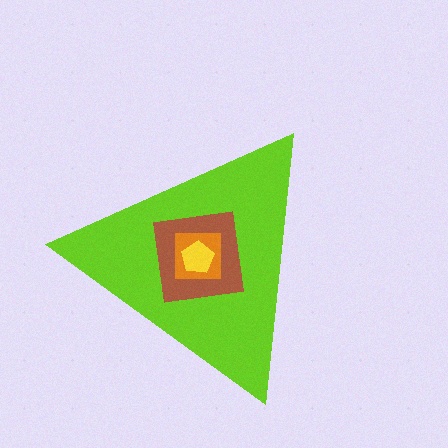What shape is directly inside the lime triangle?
The brown square.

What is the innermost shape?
The yellow pentagon.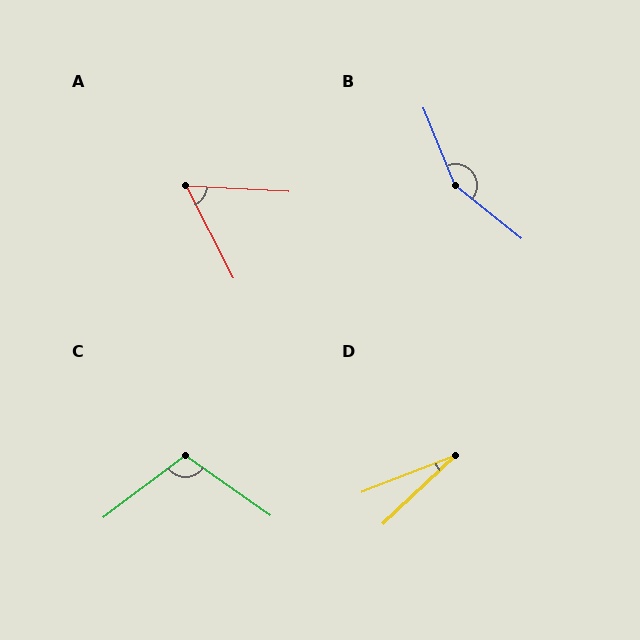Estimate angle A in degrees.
Approximately 60 degrees.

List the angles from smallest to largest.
D (22°), A (60°), C (108°), B (151°).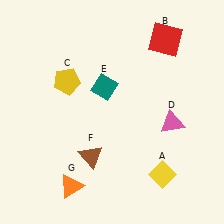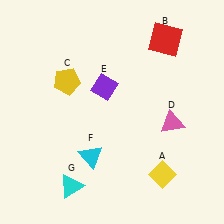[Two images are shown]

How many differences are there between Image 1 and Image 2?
There are 3 differences between the two images.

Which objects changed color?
E changed from teal to purple. F changed from brown to cyan. G changed from orange to cyan.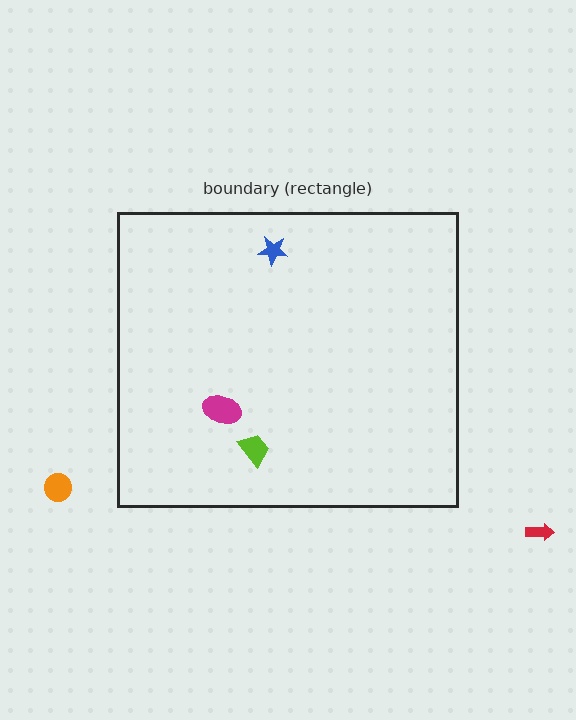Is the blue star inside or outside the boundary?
Inside.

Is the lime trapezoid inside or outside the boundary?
Inside.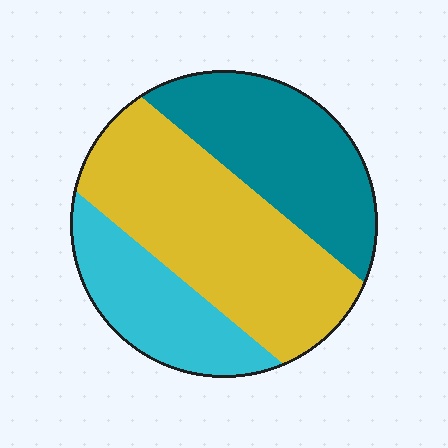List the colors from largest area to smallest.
From largest to smallest: yellow, teal, cyan.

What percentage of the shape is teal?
Teal takes up about one third (1/3) of the shape.